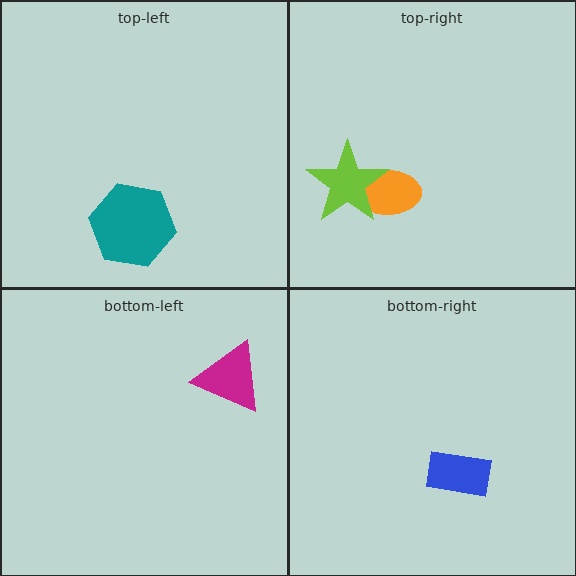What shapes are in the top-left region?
The teal hexagon.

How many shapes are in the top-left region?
1.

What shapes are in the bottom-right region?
The blue rectangle.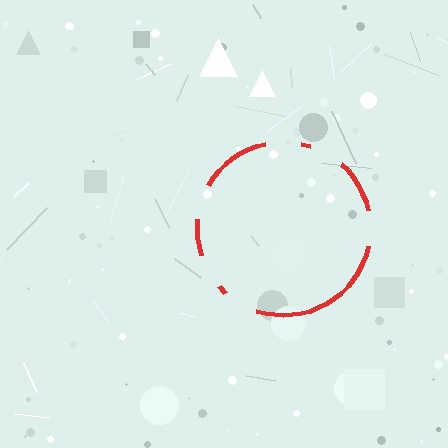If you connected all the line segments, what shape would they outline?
They would outline a circle.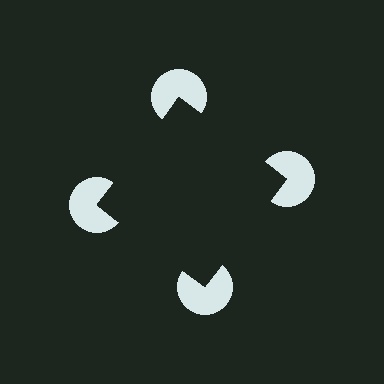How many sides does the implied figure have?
4 sides.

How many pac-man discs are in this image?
There are 4 — one at each vertex of the illusory square.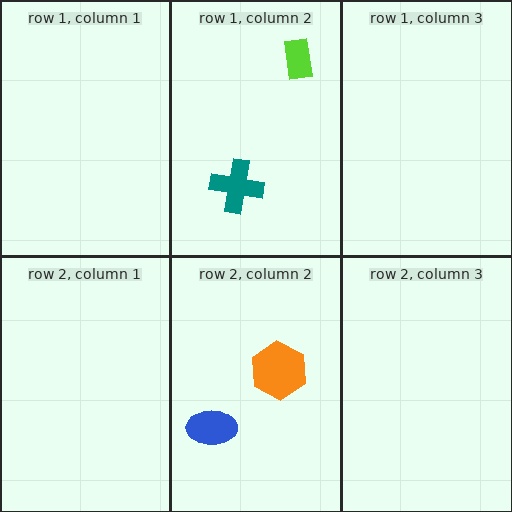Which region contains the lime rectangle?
The row 1, column 2 region.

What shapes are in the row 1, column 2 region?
The teal cross, the lime rectangle.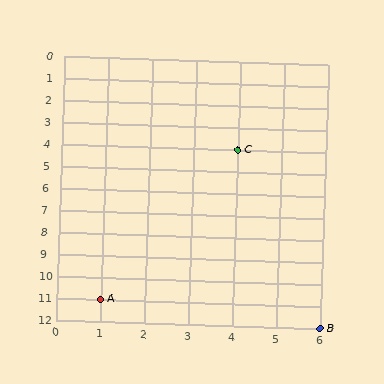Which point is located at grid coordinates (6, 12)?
Point B is at (6, 12).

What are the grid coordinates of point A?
Point A is at grid coordinates (1, 11).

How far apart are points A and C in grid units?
Points A and C are 3 columns and 7 rows apart (about 7.6 grid units diagonally).